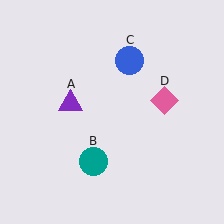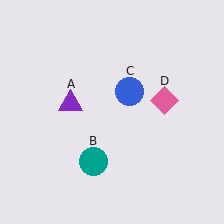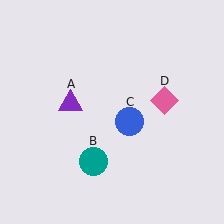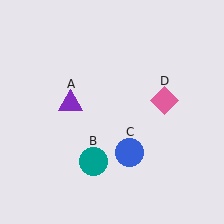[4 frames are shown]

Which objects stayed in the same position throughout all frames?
Purple triangle (object A) and teal circle (object B) and pink diamond (object D) remained stationary.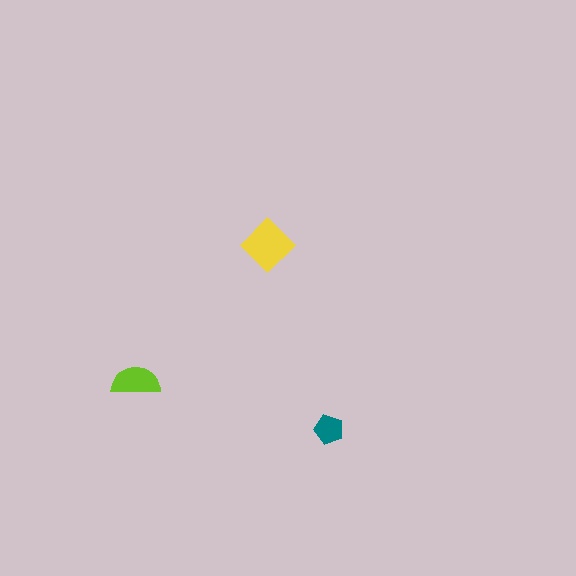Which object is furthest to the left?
The lime semicircle is leftmost.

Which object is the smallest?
The teal pentagon.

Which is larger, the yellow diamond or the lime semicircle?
The yellow diamond.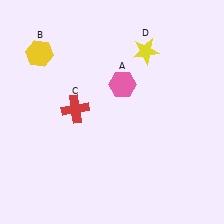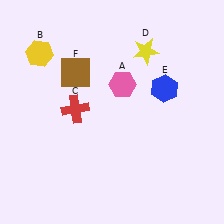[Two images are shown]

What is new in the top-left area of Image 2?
A brown square (F) was added in the top-left area of Image 2.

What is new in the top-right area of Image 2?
A blue hexagon (E) was added in the top-right area of Image 2.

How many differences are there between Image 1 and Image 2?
There are 2 differences between the two images.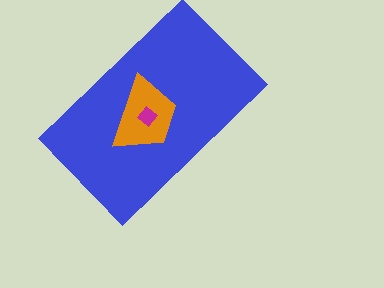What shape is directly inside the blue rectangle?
The orange trapezoid.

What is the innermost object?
The magenta diamond.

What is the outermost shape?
The blue rectangle.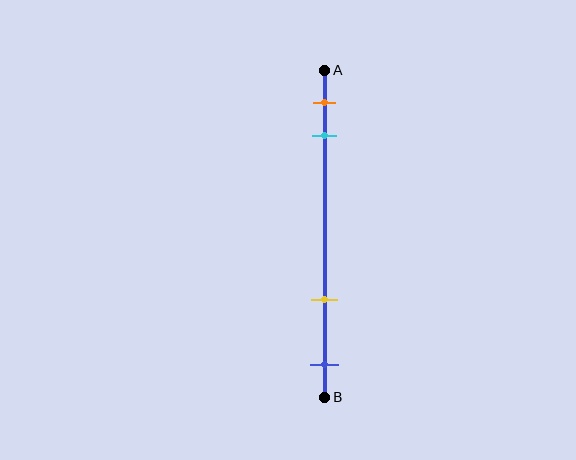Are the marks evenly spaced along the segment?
No, the marks are not evenly spaced.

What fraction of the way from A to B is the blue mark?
The blue mark is approximately 90% (0.9) of the way from A to B.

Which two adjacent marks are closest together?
The orange and cyan marks are the closest adjacent pair.